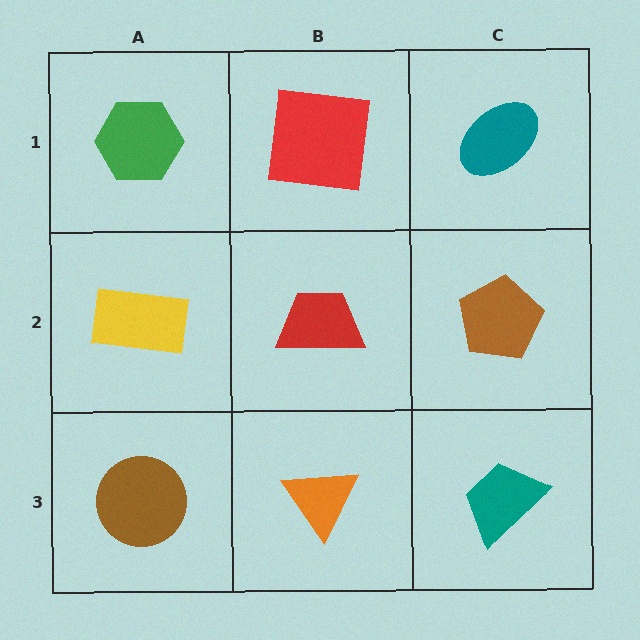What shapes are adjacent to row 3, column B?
A red trapezoid (row 2, column B), a brown circle (row 3, column A), a teal trapezoid (row 3, column C).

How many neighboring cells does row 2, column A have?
3.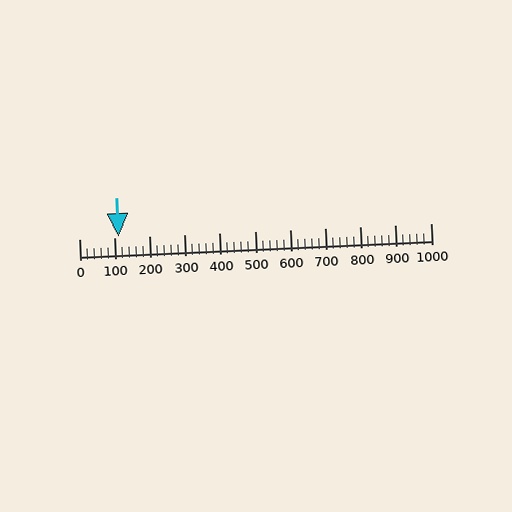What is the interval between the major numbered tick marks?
The major tick marks are spaced 100 units apart.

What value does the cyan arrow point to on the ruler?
The cyan arrow points to approximately 113.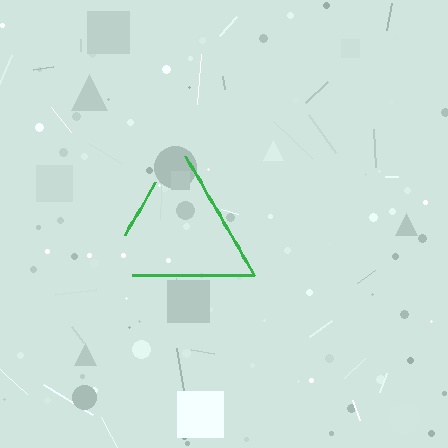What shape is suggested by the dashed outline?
The dashed outline suggests a triangle.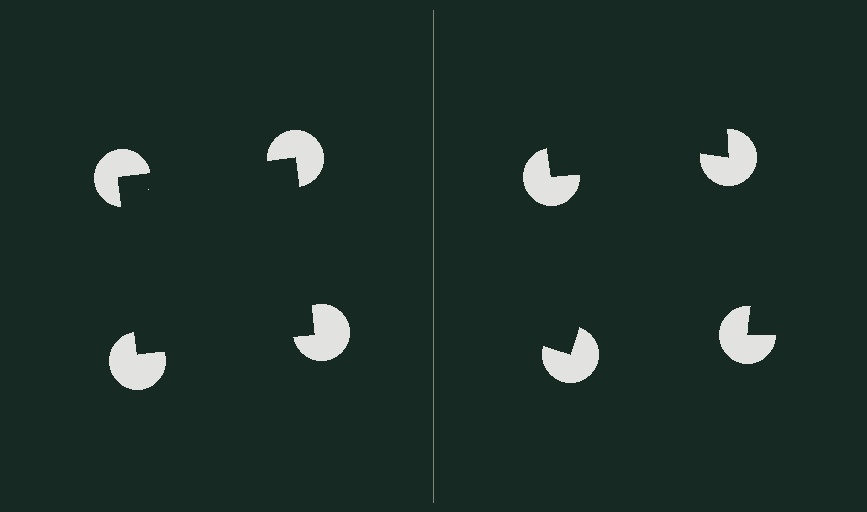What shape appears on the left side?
An illusory square.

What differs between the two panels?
The pac-man discs are positioned identically on both sides; only the wedge orientations differ. On the left they align to a square; on the right they are misaligned.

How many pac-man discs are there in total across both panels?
8 — 4 on each side.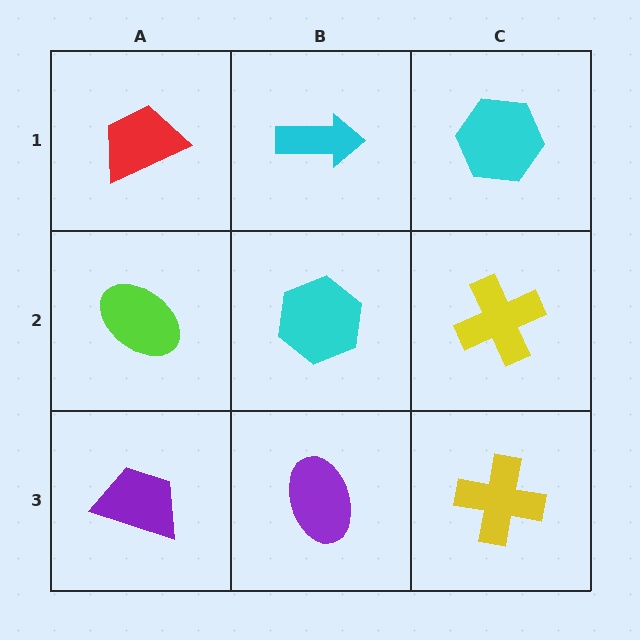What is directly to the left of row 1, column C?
A cyan arrow.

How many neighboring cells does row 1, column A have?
2.